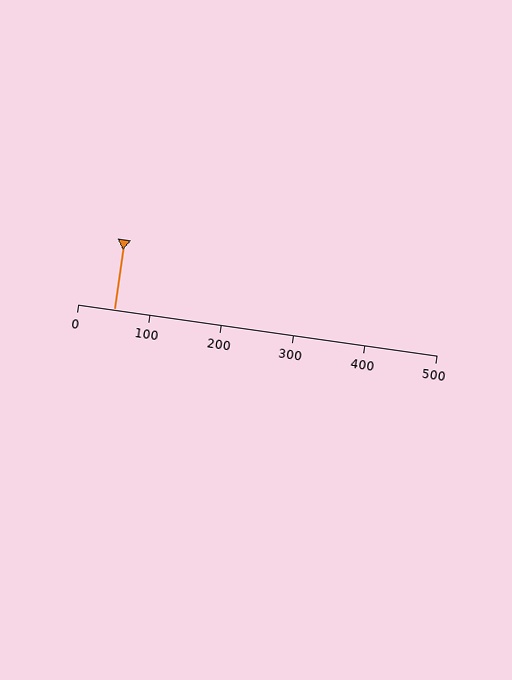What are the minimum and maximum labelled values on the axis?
The axis runs from 0 to 500.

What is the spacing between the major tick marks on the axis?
The major ticks are spaced 100 apart.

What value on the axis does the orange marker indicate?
The marker indicates approximately 50.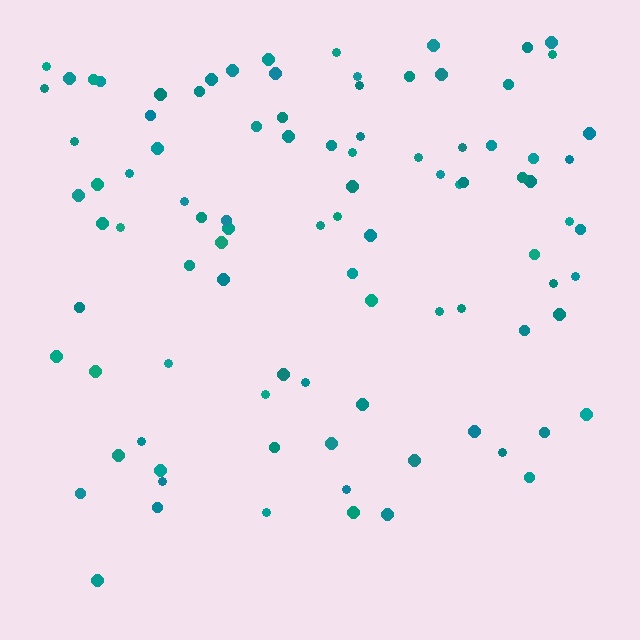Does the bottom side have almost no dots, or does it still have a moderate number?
Still a moderate number, just noticeably fewer than the top.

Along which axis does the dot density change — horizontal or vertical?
Vertical.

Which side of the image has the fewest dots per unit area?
The bottom.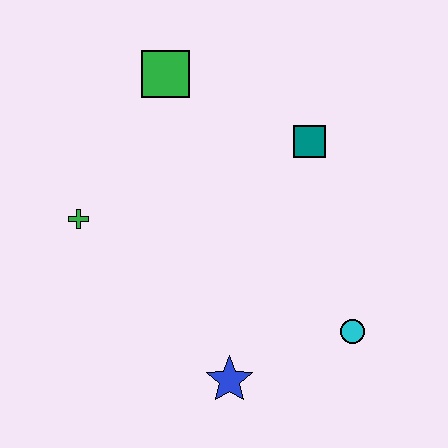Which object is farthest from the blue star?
The green square is farthest from the blue star.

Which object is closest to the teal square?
The green square is closest to the teal square.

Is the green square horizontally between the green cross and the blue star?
Yes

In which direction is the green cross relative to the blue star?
The green cross is above the blue star.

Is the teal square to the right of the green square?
Yes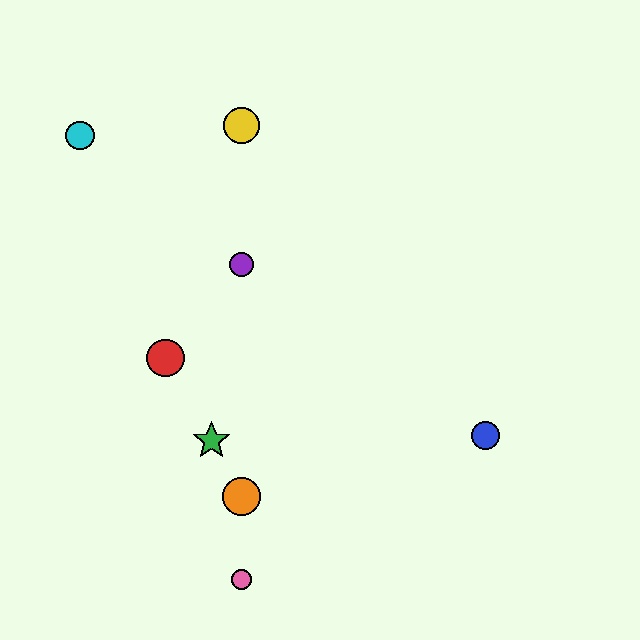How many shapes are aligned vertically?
4 shapes (the yellow circle, the purple circle, the orange circle, the pink circle) are aligned vertically.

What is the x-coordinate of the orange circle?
The orange circle is at x≈242.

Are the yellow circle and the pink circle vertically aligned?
Yes, both are at x≈242.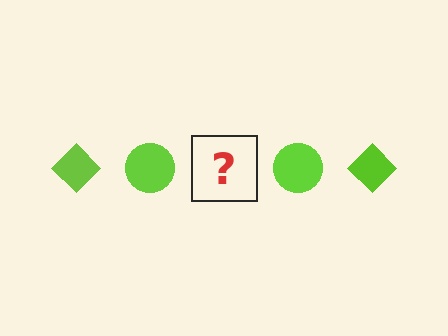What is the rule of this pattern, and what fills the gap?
The rule is that the pattern cycles through diamond, circle shapes in lime. The gap should be filled with a lime diamond.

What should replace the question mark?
The question mark should be replaced with a lime diamond.